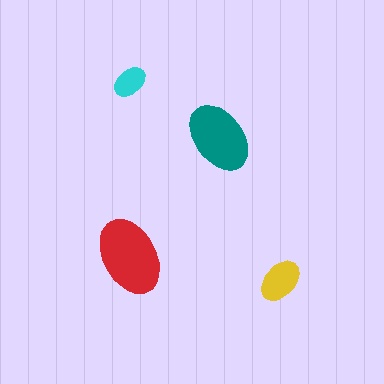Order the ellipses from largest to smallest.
the red one, the teal one, the yellow one, the cyan one.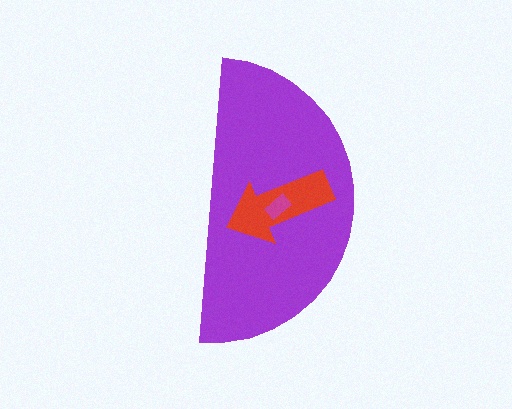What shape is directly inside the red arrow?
The magenta rectangle.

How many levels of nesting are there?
3.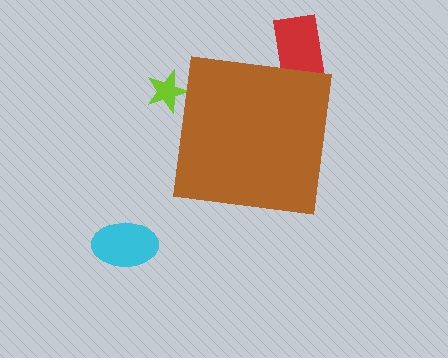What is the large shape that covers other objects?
A brown square.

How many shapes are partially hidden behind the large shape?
2 shapes are partially hidden.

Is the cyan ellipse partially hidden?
No, the cyan ellipse is fully visible.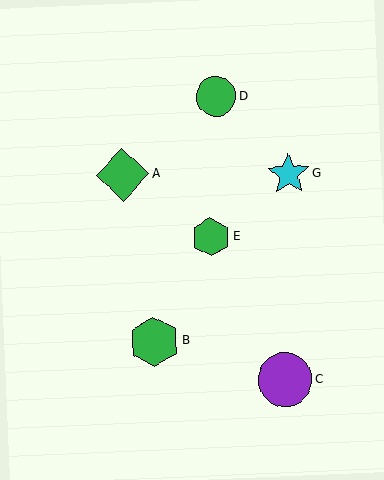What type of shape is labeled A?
Shape A is a green diamond.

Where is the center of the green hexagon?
The center of the green hexagon is at (211, 237).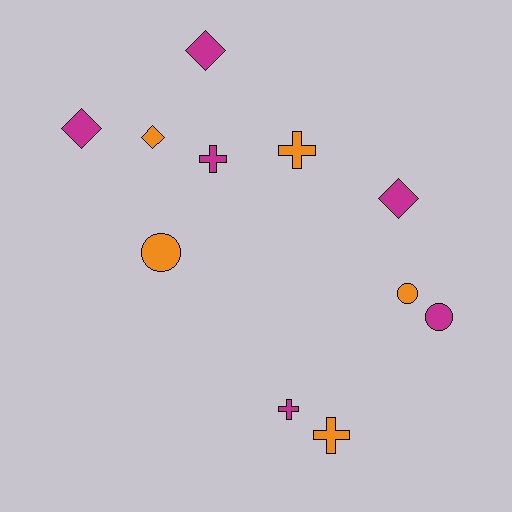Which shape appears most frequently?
Diamond, with 4 objects.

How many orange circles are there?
There are 2 orange circles.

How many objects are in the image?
There are 11 objects.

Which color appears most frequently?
Magenta, with 6 objects.